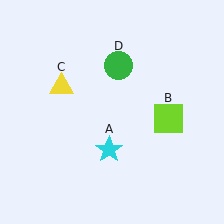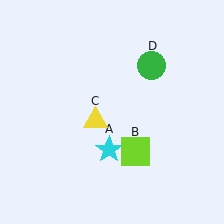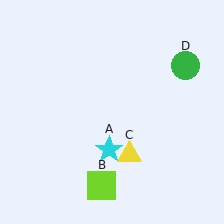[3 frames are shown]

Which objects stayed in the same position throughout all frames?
Cyan star (object A) remained stationary.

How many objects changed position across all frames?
3 objects changed position: lime square (object B), yellow triangle (object C), green circle (object D).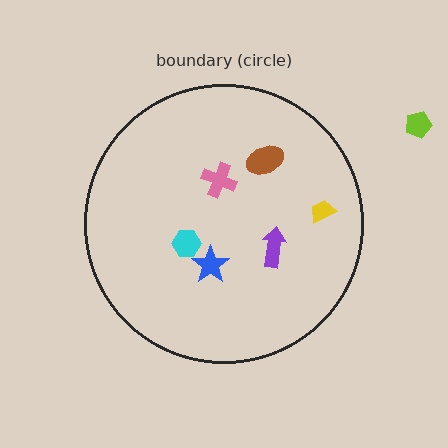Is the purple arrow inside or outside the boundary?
Inside.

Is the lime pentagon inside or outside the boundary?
Outside.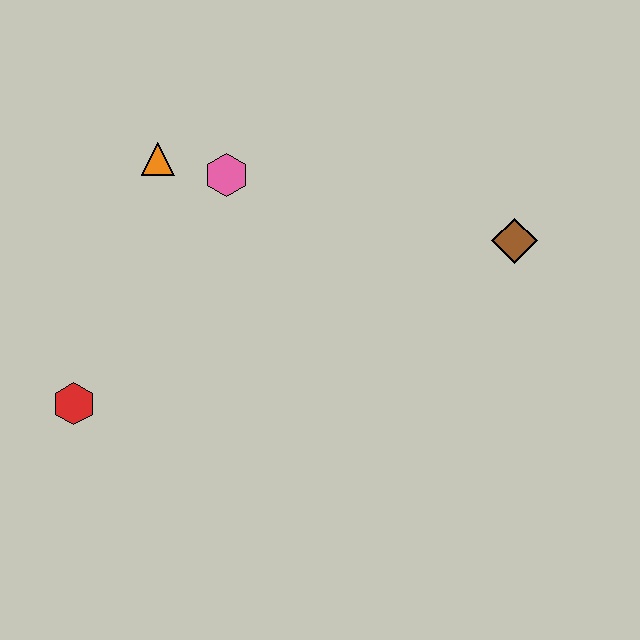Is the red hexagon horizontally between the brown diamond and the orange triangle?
No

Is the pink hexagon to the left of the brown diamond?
Yes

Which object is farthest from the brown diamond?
The red hexagon is farthest from the brown diamond.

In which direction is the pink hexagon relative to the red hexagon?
The pink hexagon is above the red hexagon.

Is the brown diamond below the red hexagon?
No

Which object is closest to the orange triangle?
The pink hexagon is closest to the orange triangle.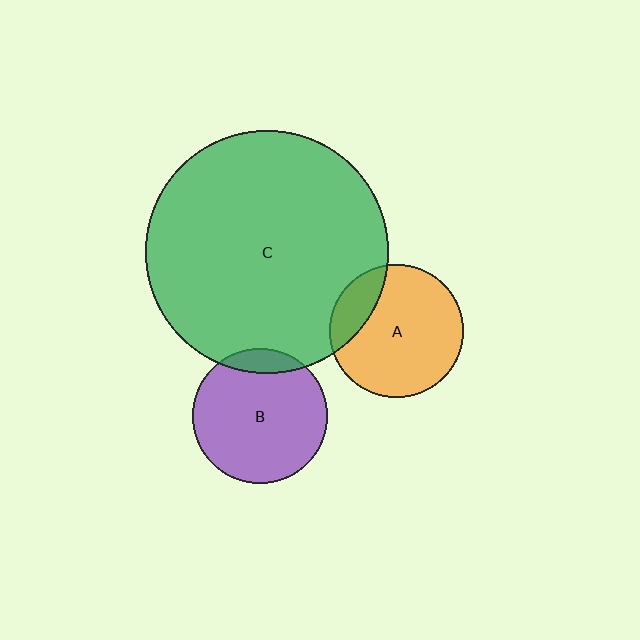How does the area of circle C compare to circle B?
Approximately 3.2 times.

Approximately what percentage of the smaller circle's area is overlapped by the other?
Approximately 10%.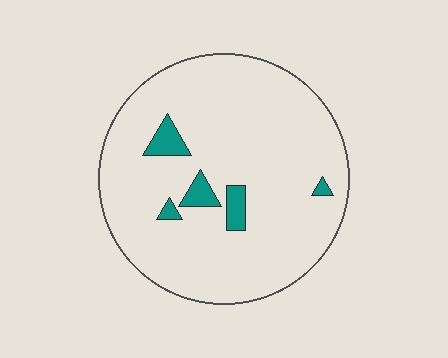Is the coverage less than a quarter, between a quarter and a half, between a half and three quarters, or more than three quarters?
Less than a quarter.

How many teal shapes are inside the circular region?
5.